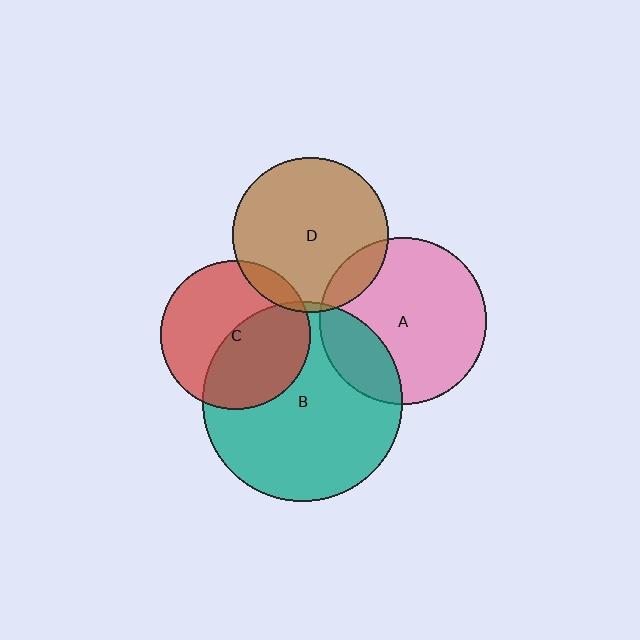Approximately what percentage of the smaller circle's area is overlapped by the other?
Approximately 5%.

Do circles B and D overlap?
Yes.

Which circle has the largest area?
Circle B (teal).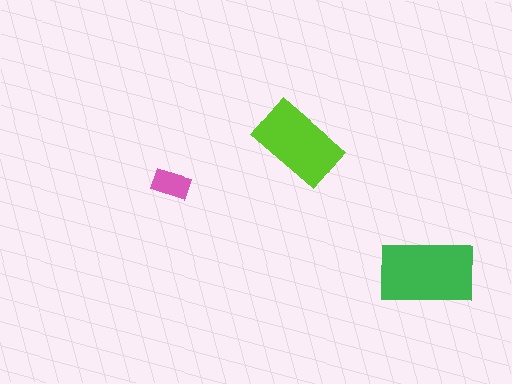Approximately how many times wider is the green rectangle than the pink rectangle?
About 2.5 times wider.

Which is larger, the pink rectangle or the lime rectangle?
The lime one.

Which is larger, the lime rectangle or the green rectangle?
The green one.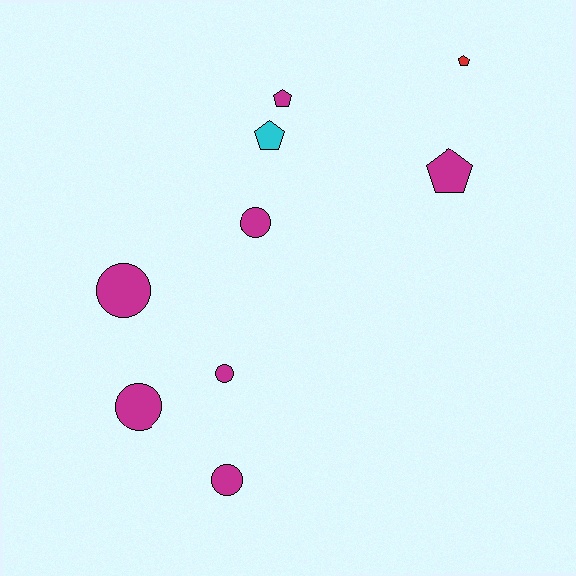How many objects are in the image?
There are 9 objects.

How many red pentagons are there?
There is 1 red pentagon.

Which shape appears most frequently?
Circle, with 5 objects.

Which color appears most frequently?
Magenta, with 7 objects.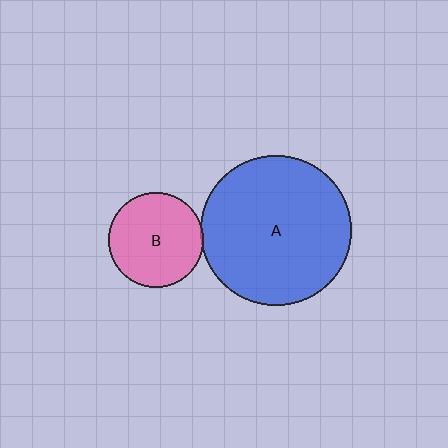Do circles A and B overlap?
Yes.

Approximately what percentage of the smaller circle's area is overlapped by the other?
Approximately 5%.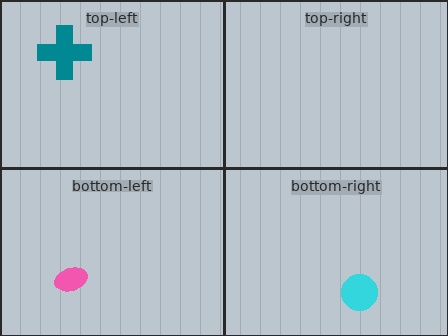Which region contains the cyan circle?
The bottom-right region.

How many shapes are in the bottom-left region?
1.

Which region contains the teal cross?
The top-left region.